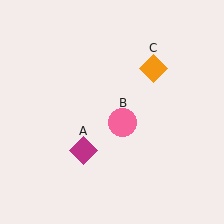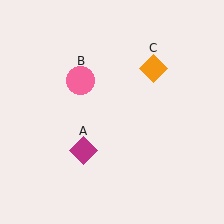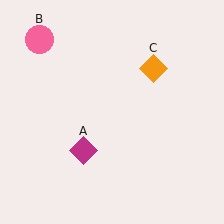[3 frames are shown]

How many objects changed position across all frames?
1 object changed position: pink circle (object B).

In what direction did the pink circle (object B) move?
The pink circle (object B) moved up and to the left.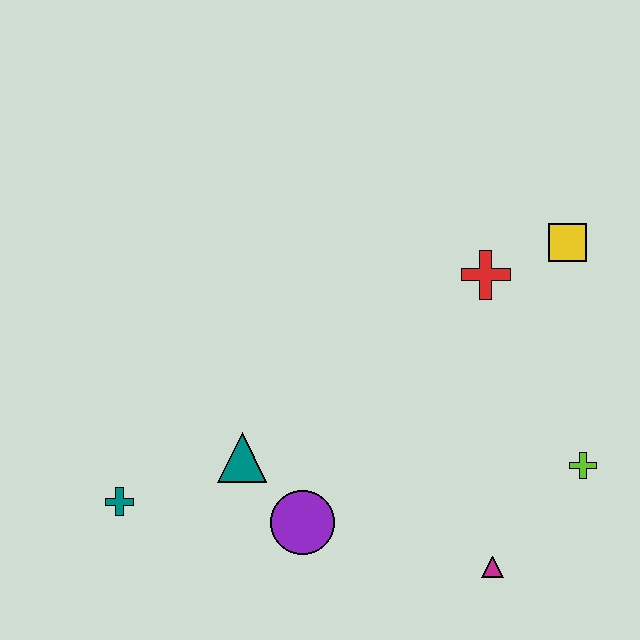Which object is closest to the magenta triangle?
The lime cross is closest to the magenta triangle.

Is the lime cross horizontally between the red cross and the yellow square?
No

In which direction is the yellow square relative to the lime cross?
The yellow square is above the lime cross.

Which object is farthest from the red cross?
The teal cross is farthest from the red cross.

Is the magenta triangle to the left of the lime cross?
Yes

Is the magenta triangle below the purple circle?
Yes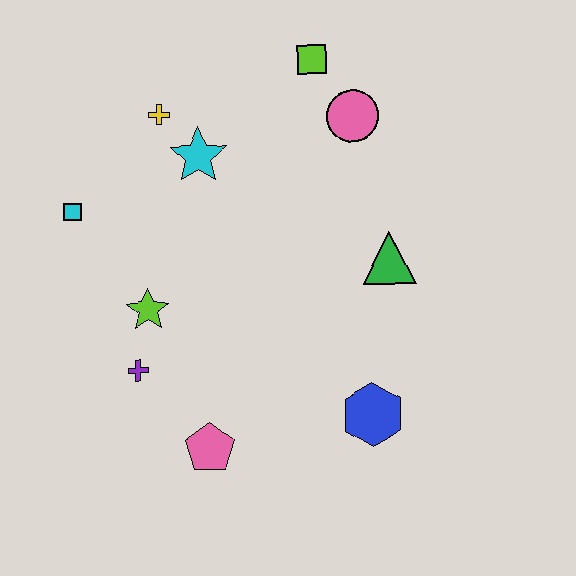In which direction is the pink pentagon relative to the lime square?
The pink pentagon is below the lime square.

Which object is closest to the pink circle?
The lime square is closest to the pink circle.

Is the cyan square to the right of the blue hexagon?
No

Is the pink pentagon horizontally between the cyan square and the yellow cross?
No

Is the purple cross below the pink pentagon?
No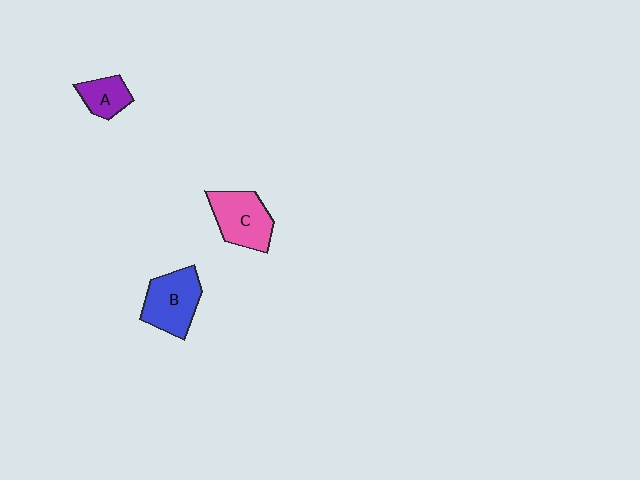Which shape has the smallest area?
Shape A (purple).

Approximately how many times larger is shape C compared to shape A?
Approximately 1.7 times.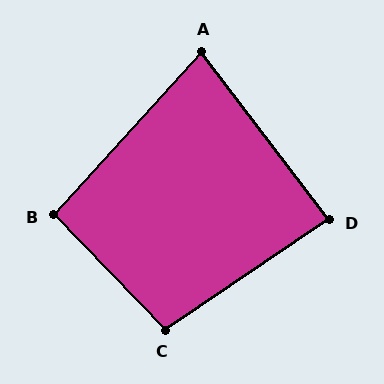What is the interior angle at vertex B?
Approximately 93 degrees (approximately right).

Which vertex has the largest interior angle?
C, at approximately 100 degrees.